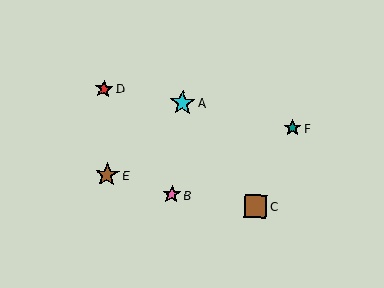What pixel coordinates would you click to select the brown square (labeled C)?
Click at (256, 206) to select the brown square C.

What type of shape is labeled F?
Shape F is a teal star.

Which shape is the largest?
The cyan star (labeled A) is the largest.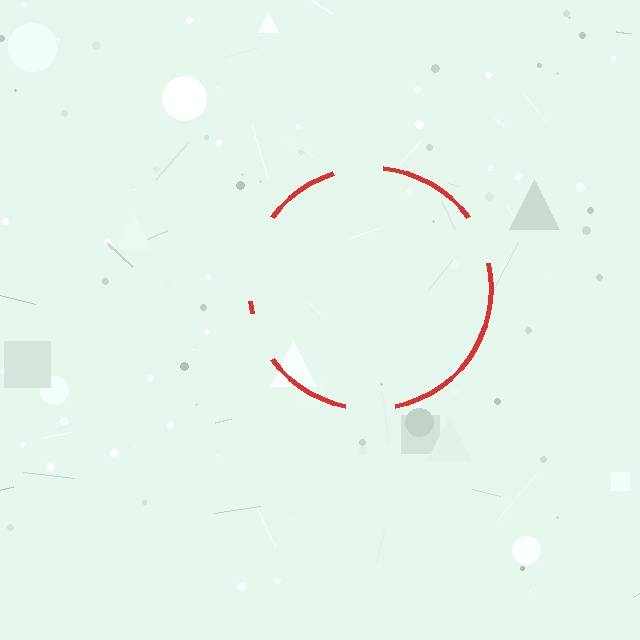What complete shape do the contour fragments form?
The contour fragments form a circle.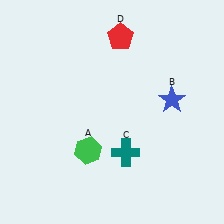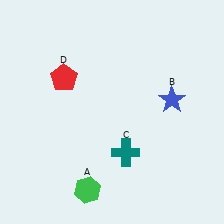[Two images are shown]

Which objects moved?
The objects that moved are: the green hexagon (A), the red pentagon (D).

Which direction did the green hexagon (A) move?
The green hexagon (A) moved down.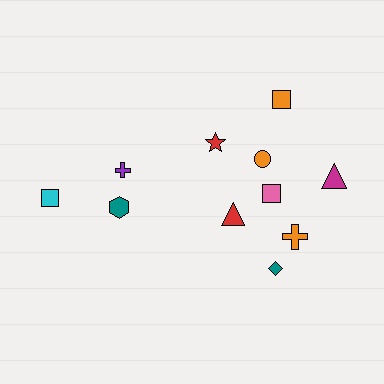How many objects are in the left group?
There are 3 objects.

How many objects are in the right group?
There are 8 objects.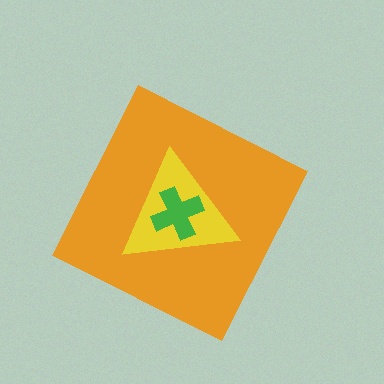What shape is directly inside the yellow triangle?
The green cross.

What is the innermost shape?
The green cross.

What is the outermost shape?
The orange diamond.